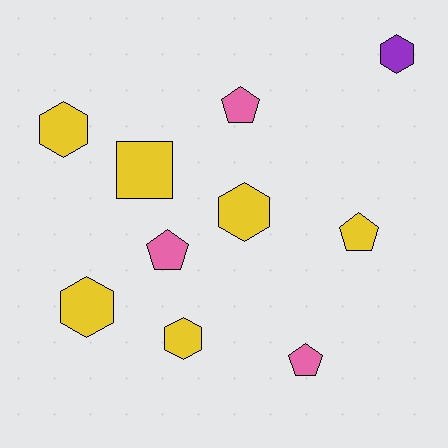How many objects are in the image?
There are 10 objects.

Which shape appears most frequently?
Hexagon, with 5 objects.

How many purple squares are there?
There are no purple squares.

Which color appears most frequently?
Yellow, with 6 objects.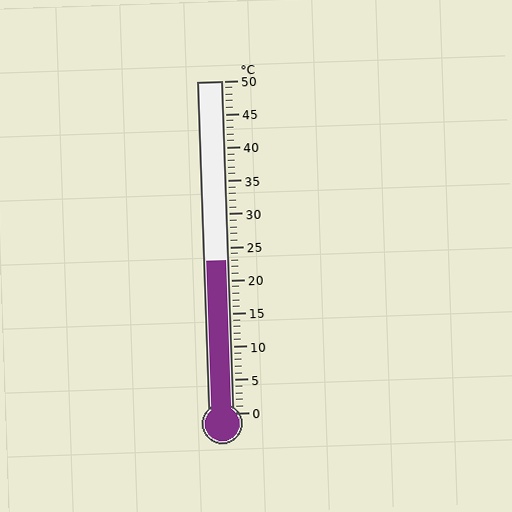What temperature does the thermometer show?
The thermometer shows approximately 23°C.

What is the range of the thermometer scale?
The thermometer scale ranges from 0°C to 50°C.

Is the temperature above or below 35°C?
The temperature is below 35°C.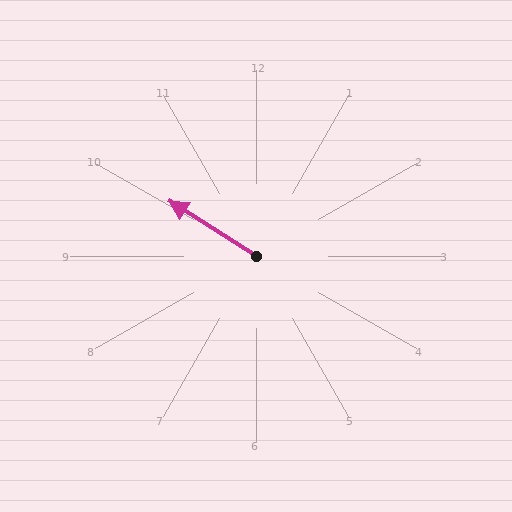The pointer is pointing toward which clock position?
Roughly 10 o'clock.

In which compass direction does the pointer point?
Northwest.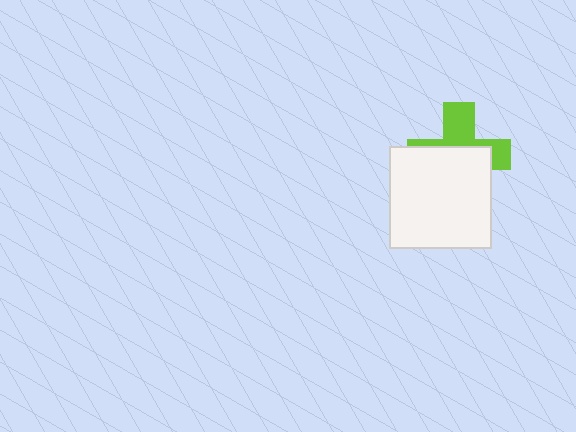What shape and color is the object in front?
The object in front is a white square.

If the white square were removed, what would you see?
You would see the complete lime cross.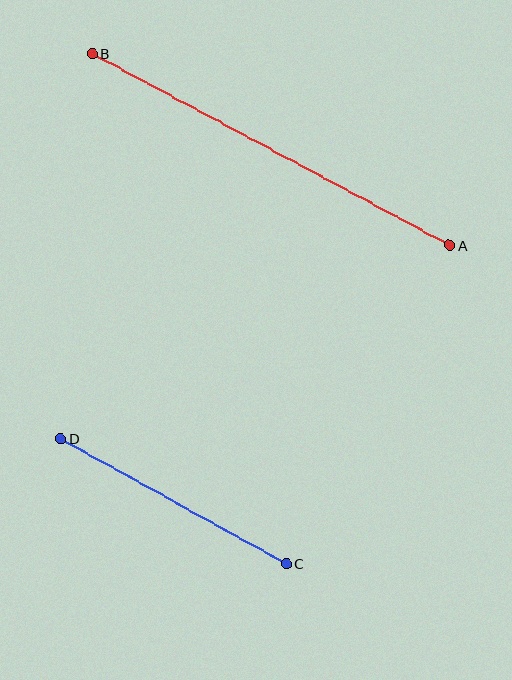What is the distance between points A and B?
The distance is approximately 405 pixels.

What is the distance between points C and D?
The distance is approximately 258 pixels.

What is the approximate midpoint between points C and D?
The midpoint is at approximately (174, 501) pixels.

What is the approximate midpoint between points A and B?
The midpoint is at approximately (271, 150) pixels.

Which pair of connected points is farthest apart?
Points A and B are farthest apart.